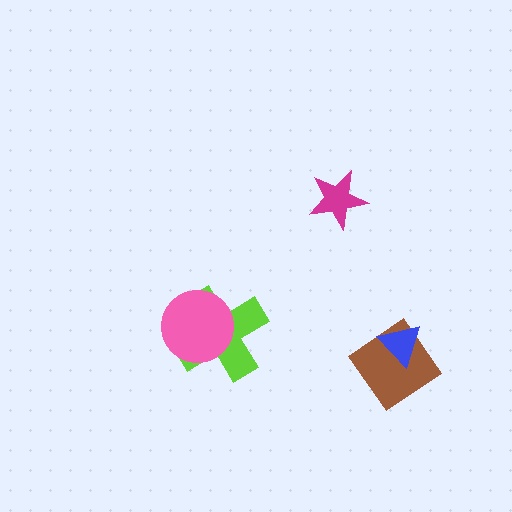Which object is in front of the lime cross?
The pink circle is in front of the lime cross.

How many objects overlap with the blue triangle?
1 object overlaps with the blue triangle.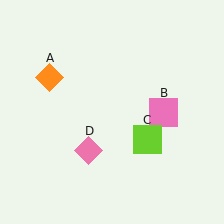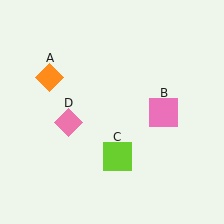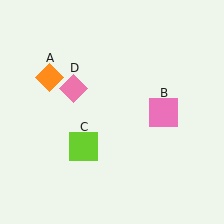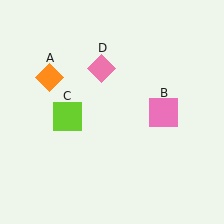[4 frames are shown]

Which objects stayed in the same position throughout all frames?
Orange diamond (object A) and pink square (object B) remained stationary.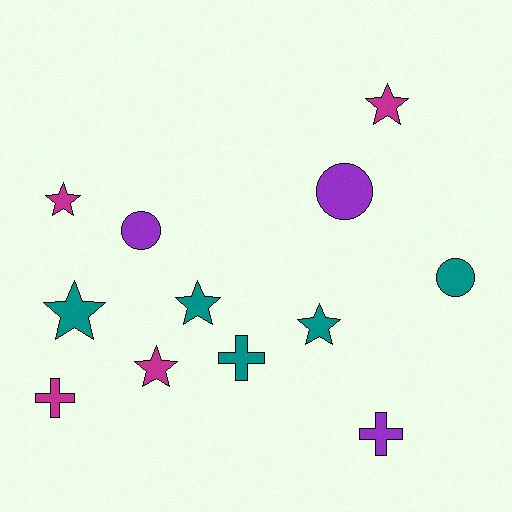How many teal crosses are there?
There is 1 teal cross.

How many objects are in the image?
There are 12 objects.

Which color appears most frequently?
Teal, with 5 objects.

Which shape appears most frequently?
Star, with 6 objects.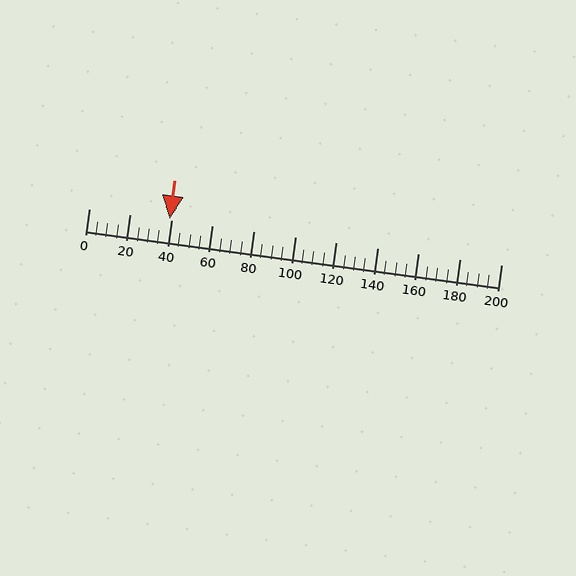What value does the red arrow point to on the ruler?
The red arrow points to approximately 39.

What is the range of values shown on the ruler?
The ruler shows values from 0 to 200.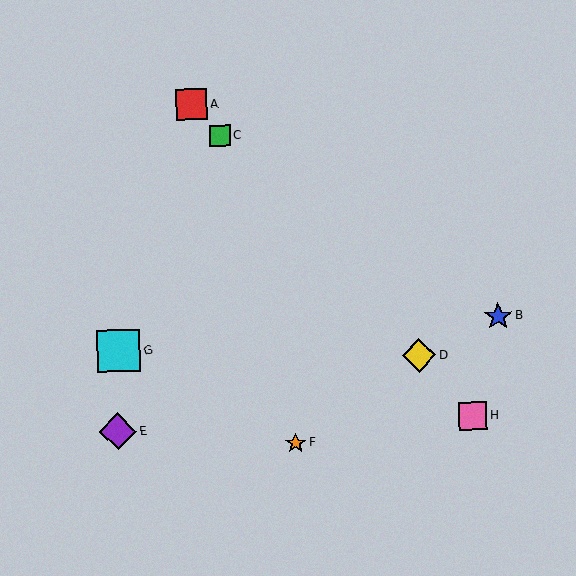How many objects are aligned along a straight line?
4 objects (A, C, D, H) are aligned along a straight line.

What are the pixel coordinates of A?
Object A is at (192, 104).